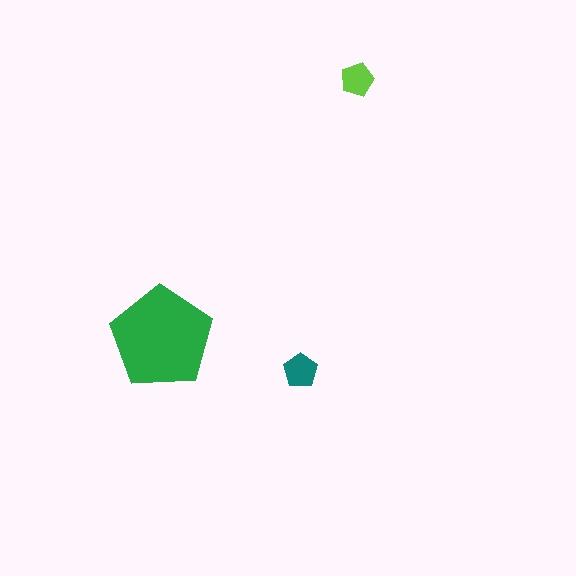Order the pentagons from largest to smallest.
the green one, the teal one, the lime one.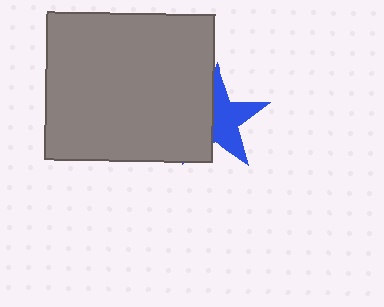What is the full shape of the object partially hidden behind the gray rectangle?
The partially hidden object is a blue star.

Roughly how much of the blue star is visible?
About half of it is visible (roughly 55%).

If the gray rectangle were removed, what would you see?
You would see the complete blue star.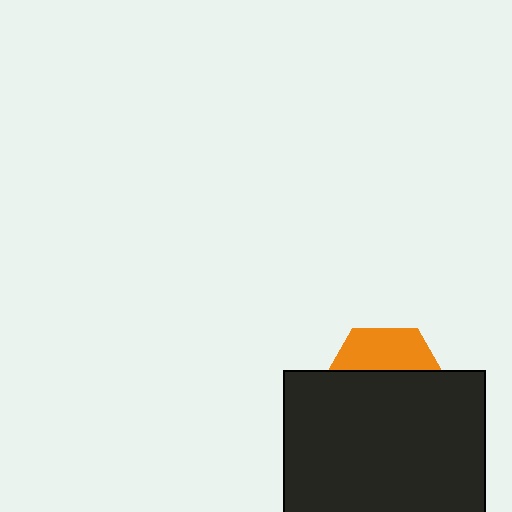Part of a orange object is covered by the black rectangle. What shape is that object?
It is a hexagon.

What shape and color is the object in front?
The object in front is a black rectangle.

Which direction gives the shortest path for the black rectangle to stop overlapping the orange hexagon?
Moving down gives the shortest separation.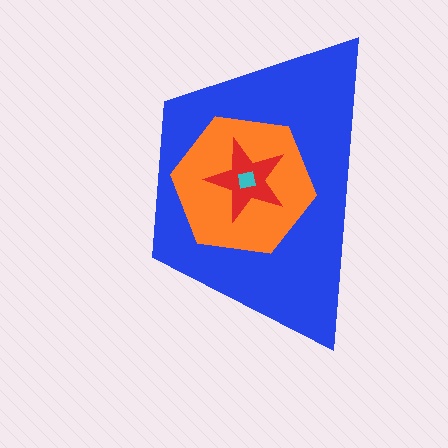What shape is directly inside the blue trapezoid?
The orange hexagon.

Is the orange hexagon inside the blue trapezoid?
Yes.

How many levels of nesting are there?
4.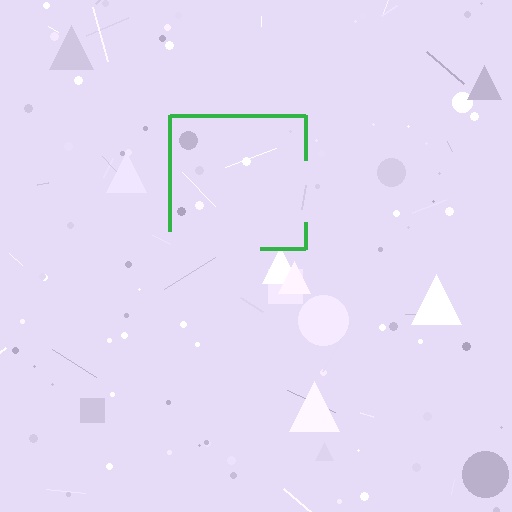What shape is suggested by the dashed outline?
The dashed outline suggests a square.